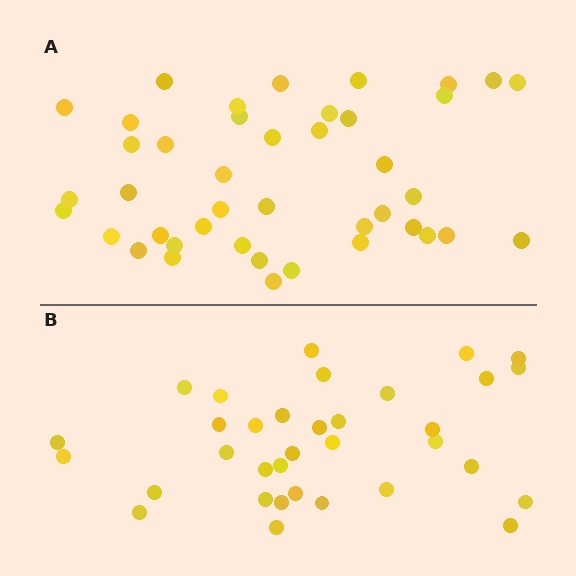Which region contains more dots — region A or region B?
Region A (the top region) has more dots.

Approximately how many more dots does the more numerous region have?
Region A has roughly 8 or so more dots than region B.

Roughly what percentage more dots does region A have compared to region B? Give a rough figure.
About 25% more.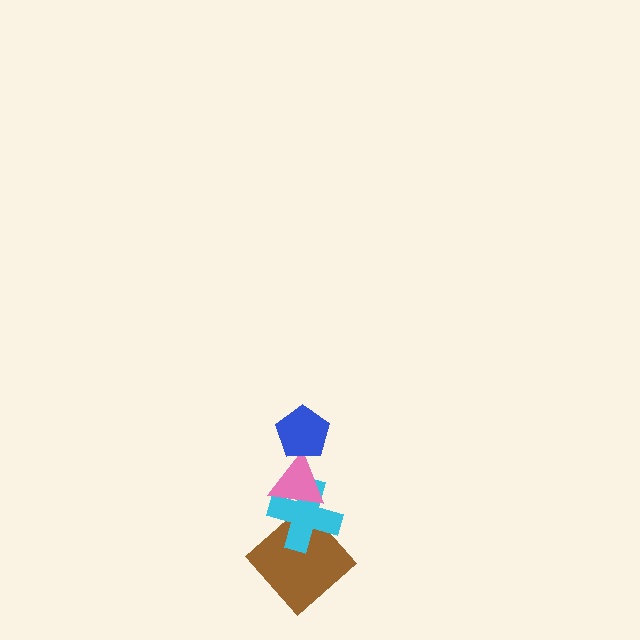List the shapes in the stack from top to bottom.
From top to bottom: the blue pentagon, the pink triangle, the cyan cross, the brown diamond.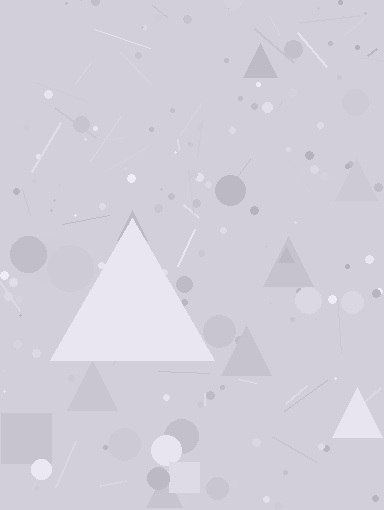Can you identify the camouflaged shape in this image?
The camouflaged shape is a triangle.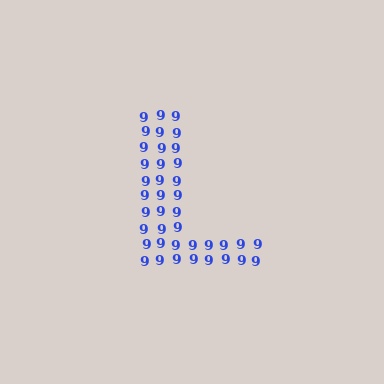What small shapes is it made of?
It is made of small digit 9's.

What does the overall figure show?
The overall figure shows the letter L.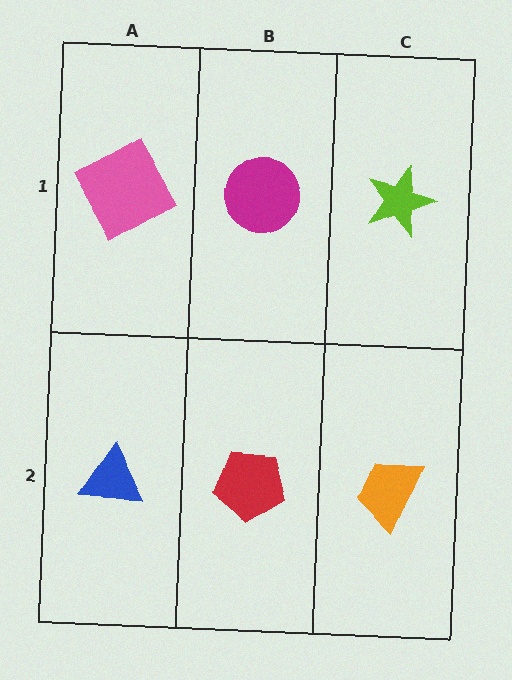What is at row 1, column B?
A magenta circle.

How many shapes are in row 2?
3 shapes.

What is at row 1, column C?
A lime star.